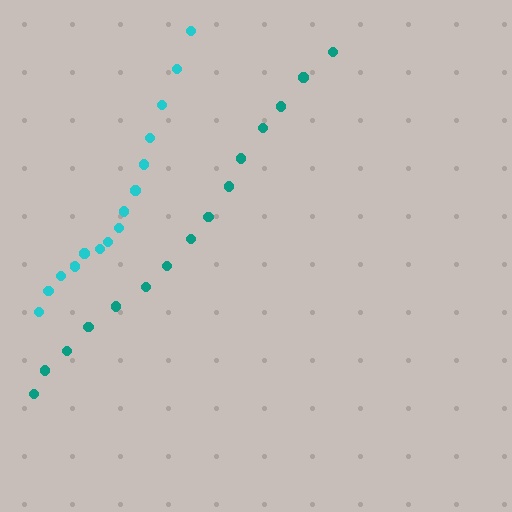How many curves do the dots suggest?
There are 2 distinct paths.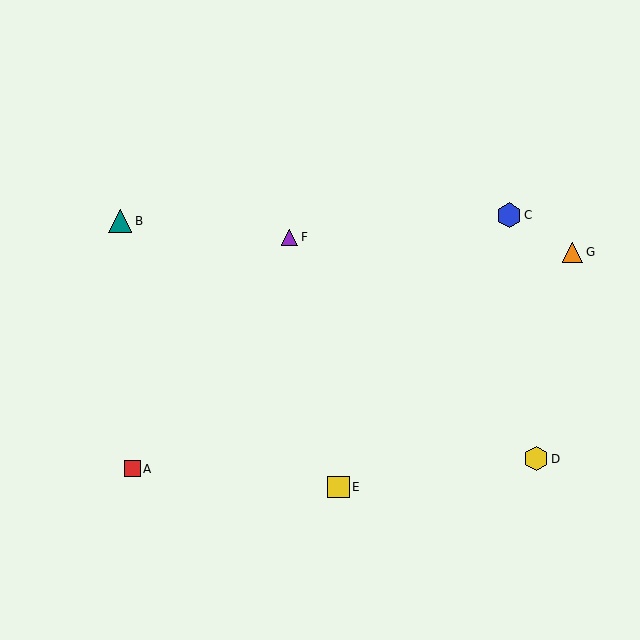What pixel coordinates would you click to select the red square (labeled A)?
Click at (133, 469) to select the red square A.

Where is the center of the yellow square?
The center of the yellow square is at (339, 487).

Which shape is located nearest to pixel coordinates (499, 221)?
The blue hexagon (labeled C) at (509, 215) is nearest to that location.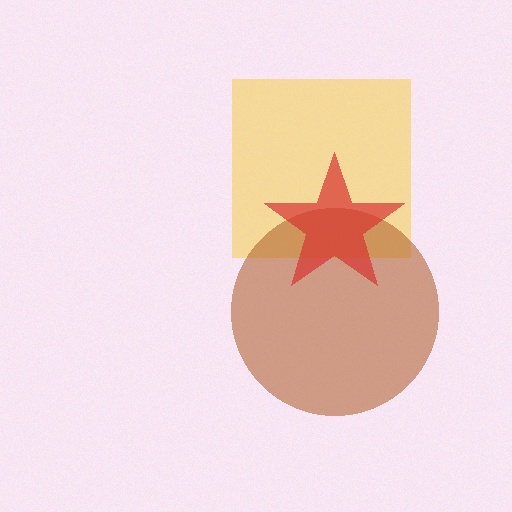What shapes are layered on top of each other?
The layered shapes are: a yellow square, a brown circle, a red star.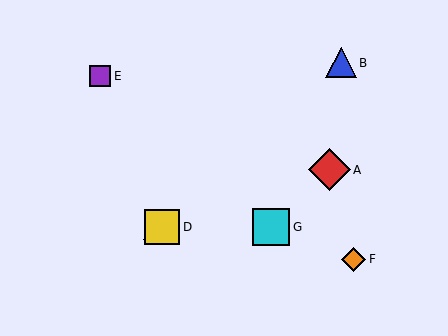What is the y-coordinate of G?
Object G is at y≈227.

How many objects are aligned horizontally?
3 objects (C, D, G) are aligned horizontally.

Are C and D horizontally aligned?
Yes, both are at y≈227.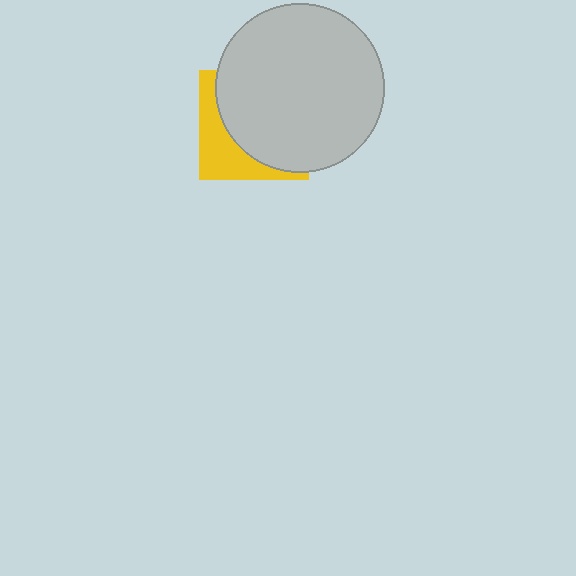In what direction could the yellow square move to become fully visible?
The yellow square could move toward the lower-left. That would shift it out from behind the light gray circle entirely.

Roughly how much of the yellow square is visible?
A small part of it is visible (roughly 32%).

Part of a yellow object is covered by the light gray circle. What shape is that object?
It is a square.